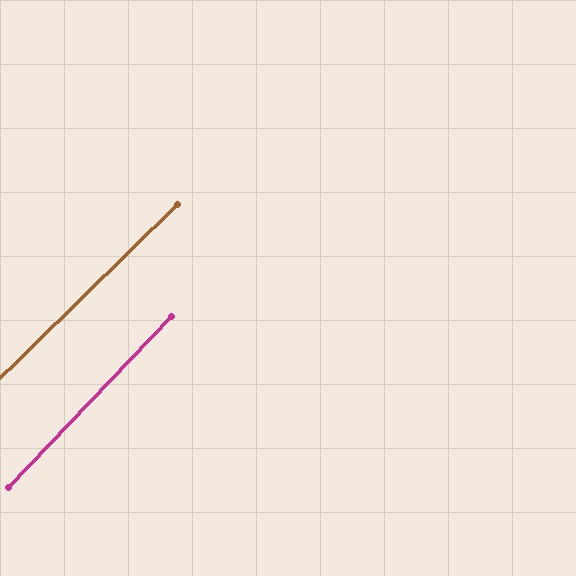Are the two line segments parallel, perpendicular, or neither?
Parallel — their directions differ by only 1.9°.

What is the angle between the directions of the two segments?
Approximately 2 degrees.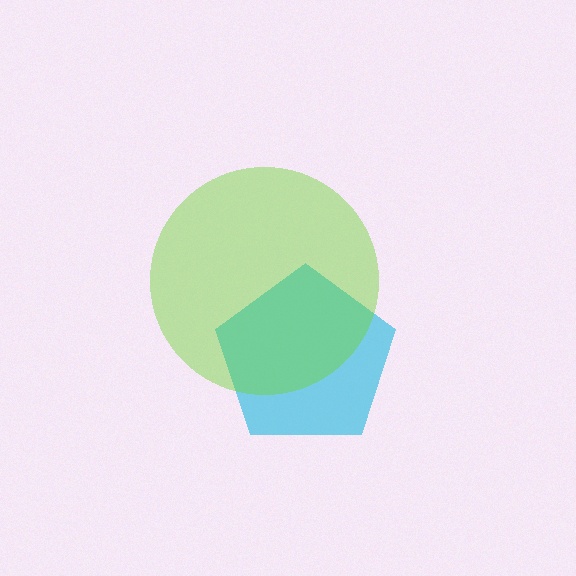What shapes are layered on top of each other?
The layered shapes are: a cyan pentagon, a lime circle.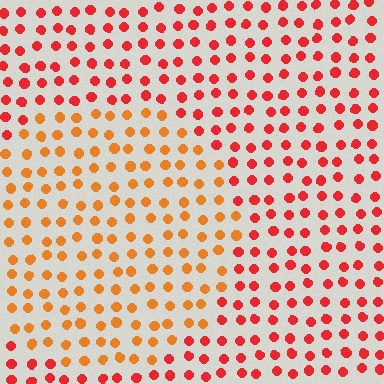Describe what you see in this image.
The image is filled with small red elements in a uniform arrangement. A circle-shaped region is visible where the elements are tinted to a slightly different hue, forming a subtle color boundary.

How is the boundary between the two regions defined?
The boundary is defined purely by a slight shift in hue (about 31 degrees). Spacing, size, and orientation are identical on both sides.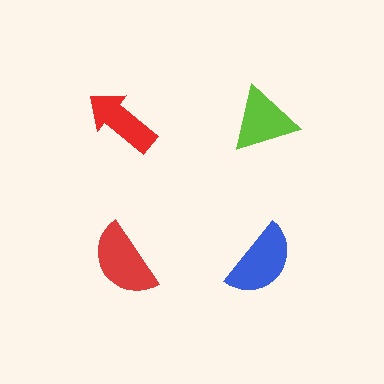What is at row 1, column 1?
A red arrow.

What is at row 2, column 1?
A red semicircle.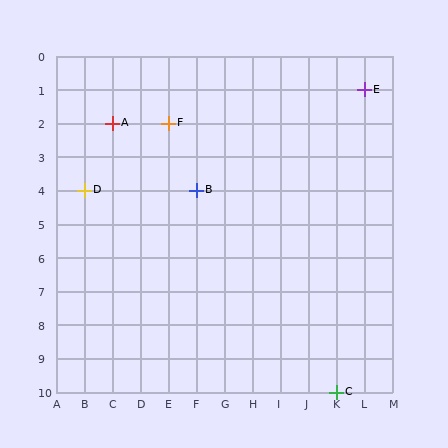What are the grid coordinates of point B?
Point B is at grid coordinates (F, 4).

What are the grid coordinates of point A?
Point A is at grid coordinates (C, 2).